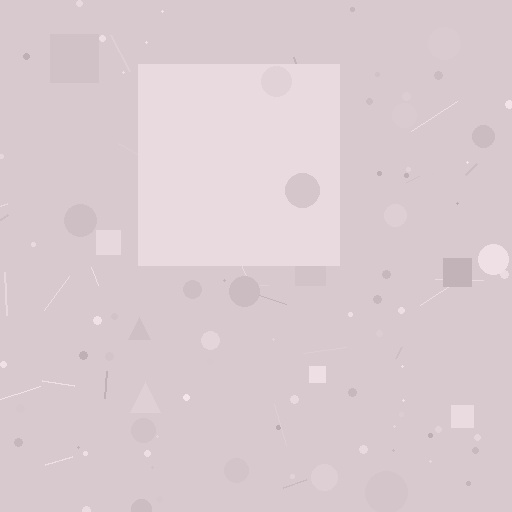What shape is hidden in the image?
A square is hidden in the image.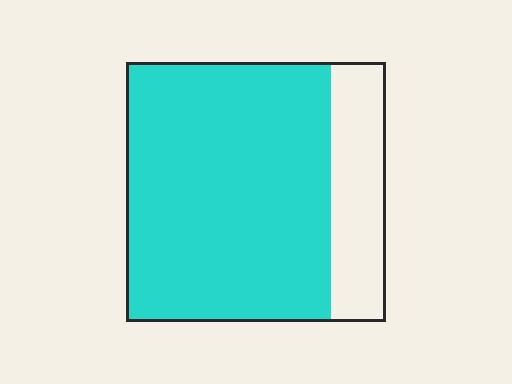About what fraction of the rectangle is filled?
About four fifths (4/5).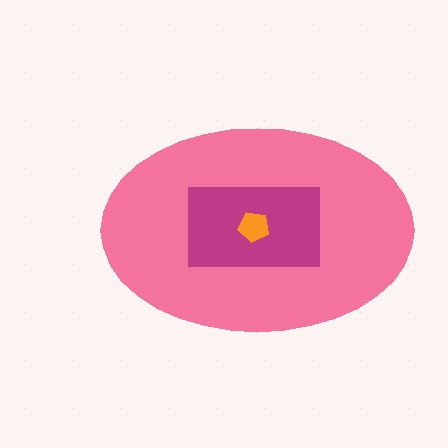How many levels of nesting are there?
3.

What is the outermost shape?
The pink ellipse.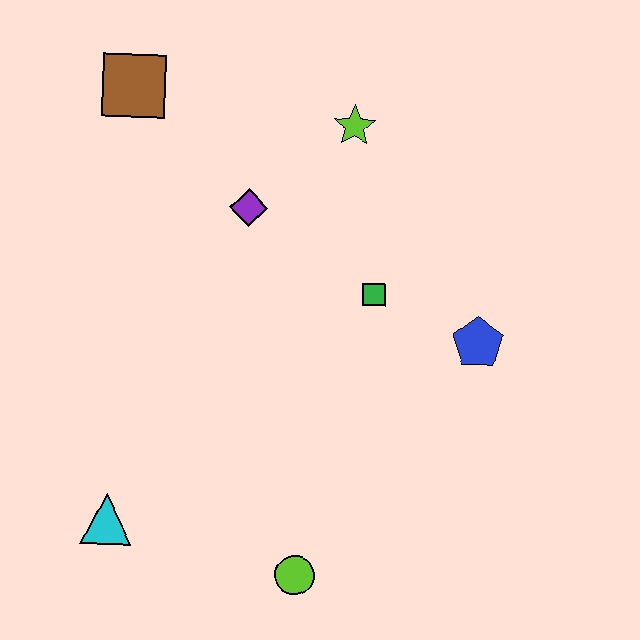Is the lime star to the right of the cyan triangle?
Yes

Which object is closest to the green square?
The blue pentagon is closest to the green square.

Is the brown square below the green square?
No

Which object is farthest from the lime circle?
The brown square is farthest from the lime circle.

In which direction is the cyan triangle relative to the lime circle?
The cyan triangle is to the left of the lime circle.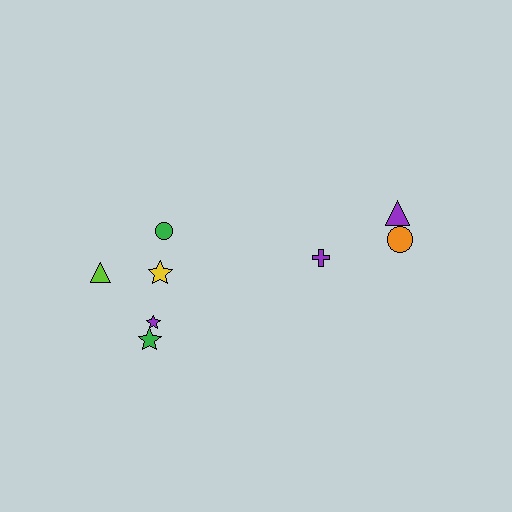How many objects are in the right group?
There are 3 objects.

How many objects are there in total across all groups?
There are 8 objects.